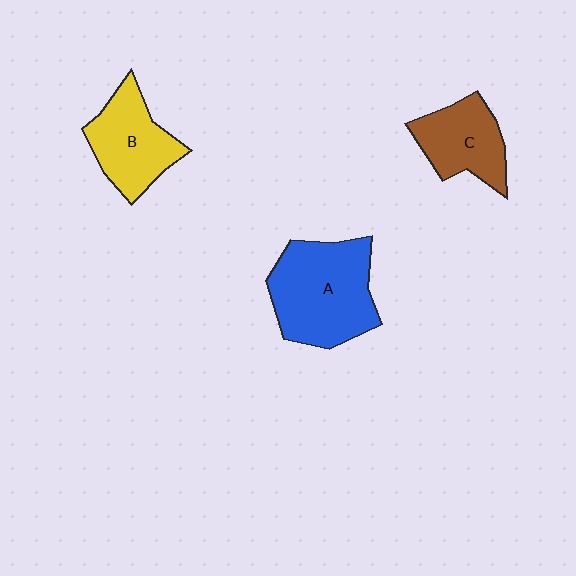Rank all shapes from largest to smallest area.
From largest to smallest: A (blue), B (yellow), C (brown).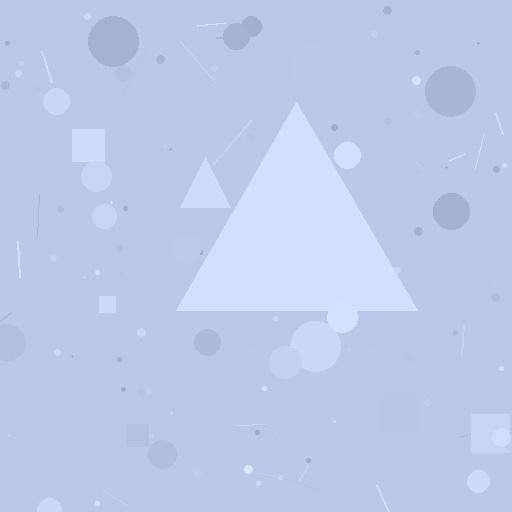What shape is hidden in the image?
A triangle is hidden in the image.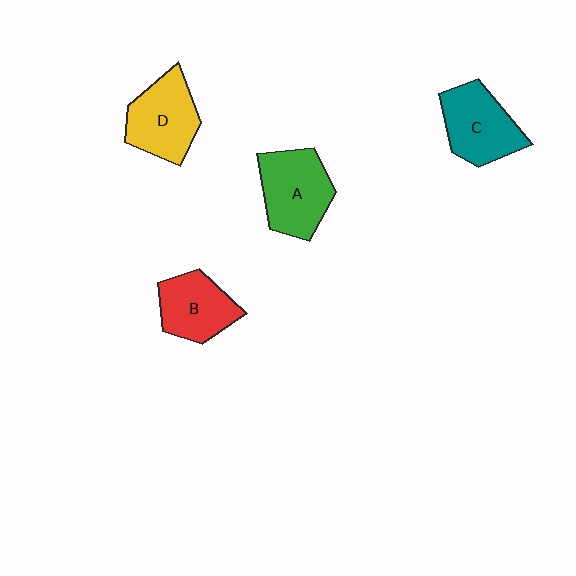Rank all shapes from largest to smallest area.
From largest to smallest: A (green), D (yellow), C (teal), B (red).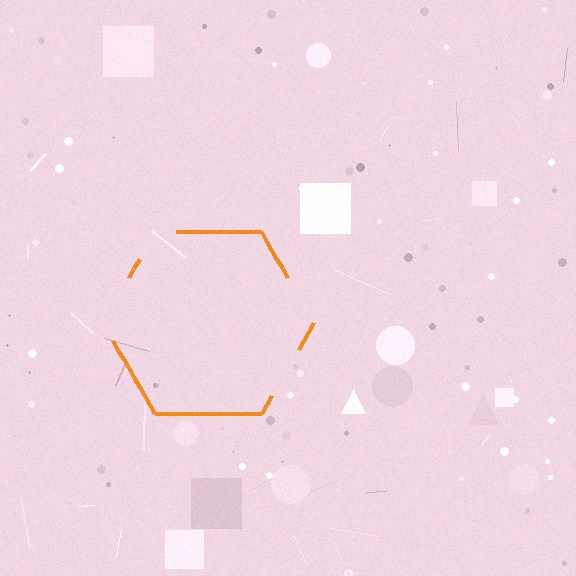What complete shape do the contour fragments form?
The contour fragments form a hexagon.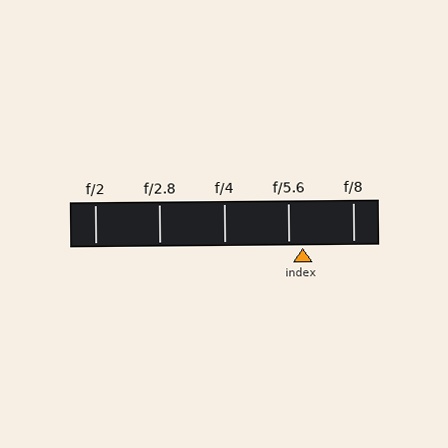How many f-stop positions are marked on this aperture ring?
There are 5 f-stop positions marked.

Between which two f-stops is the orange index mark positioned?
The index mark is between f/5.6 and f/8.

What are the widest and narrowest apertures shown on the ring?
The widest aperture shown is f/2 and the narrowest is f/8.